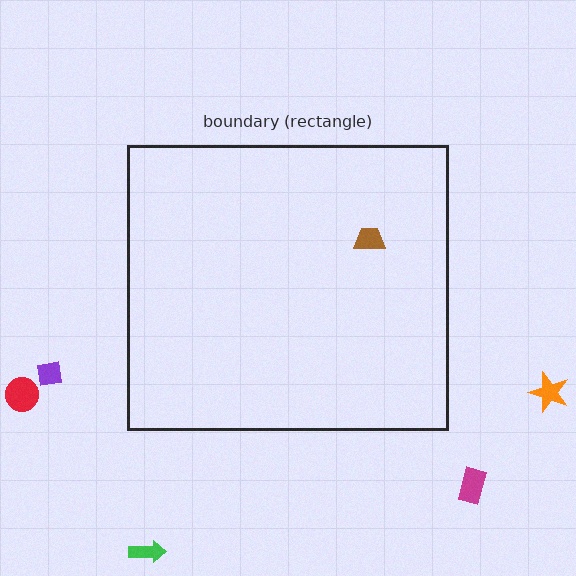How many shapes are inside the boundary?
1 inside, 5 outside.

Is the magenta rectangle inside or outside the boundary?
Outside.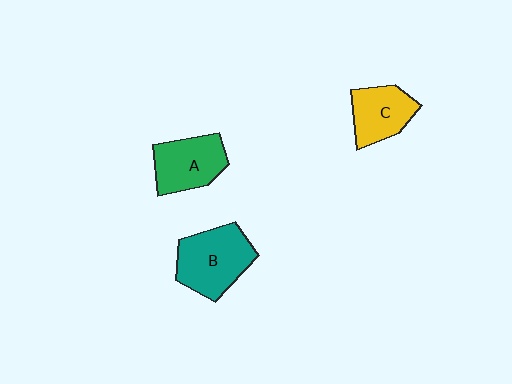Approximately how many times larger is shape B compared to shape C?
Approximately 1.4 times.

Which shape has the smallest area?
Shape C (yellow).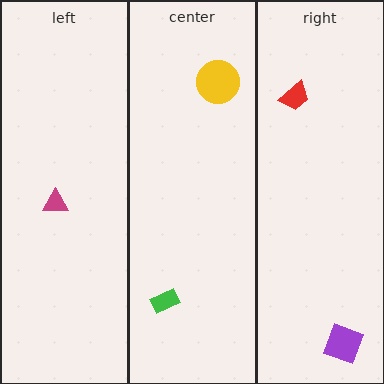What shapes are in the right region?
The purple diamond, the red trapezoid.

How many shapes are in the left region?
1.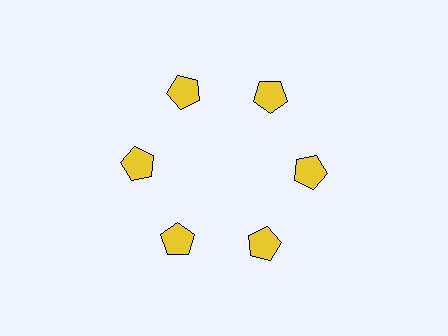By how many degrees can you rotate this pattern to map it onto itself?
The pattern maps onto itself every 60 degrees of rotation.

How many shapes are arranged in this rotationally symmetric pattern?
There are 6 shapes, arranged in 6 groups of 1.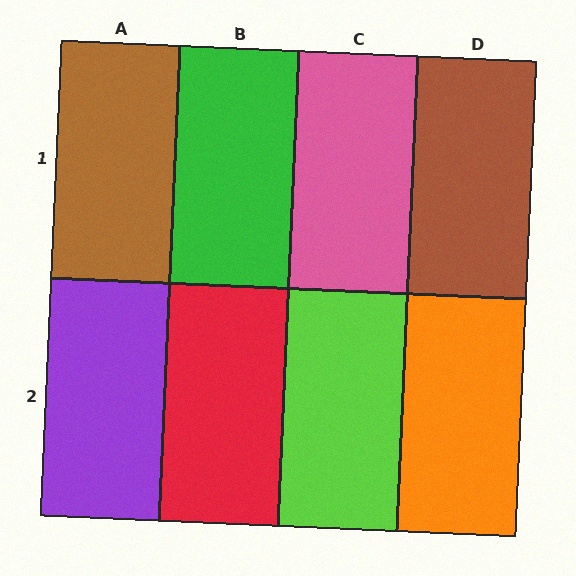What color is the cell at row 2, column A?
Purple.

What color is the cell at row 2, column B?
Red.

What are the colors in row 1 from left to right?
Brown, green, pink, brown.